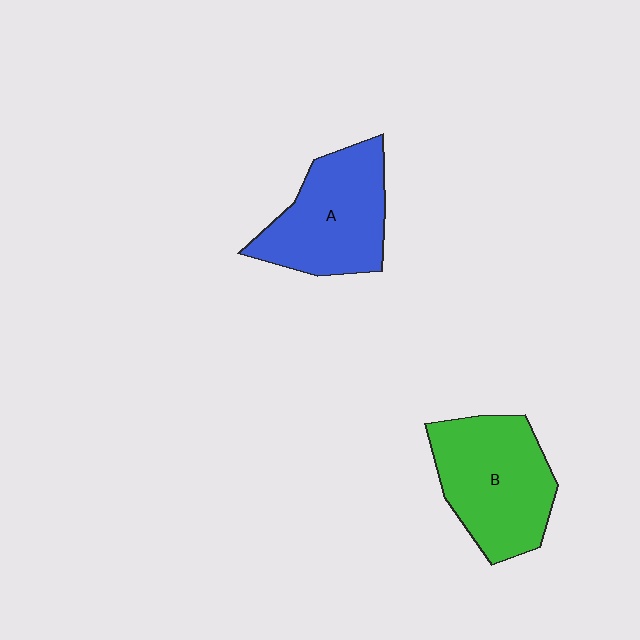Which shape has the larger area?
Shape B (green).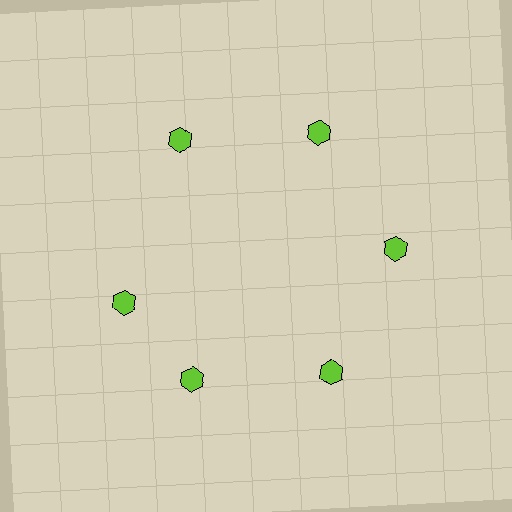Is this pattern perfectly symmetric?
No. The 6 lime hexagons are arranged in a ring, but one element near the 9 o'clock position is rotated out of alignment along the ring, breaking the 6-fold rotational symmetry.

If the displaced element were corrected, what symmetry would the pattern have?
It would have 6-fold rotational symmetry — the pattern would map onto itself every 60 degrees.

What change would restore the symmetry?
The symmetry would be restored by rotating it back into even spacing with its neighbors so that all 6 hexagons sit at equal angles and equal distance from the center.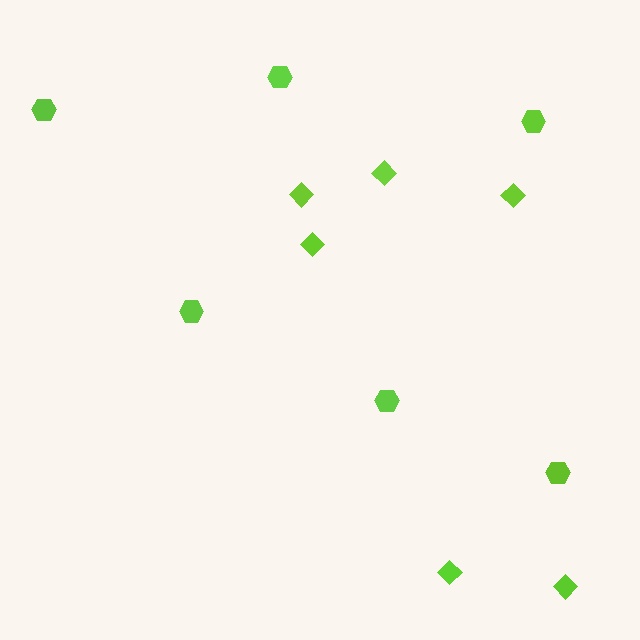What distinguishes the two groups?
There are 2 groups: one group of diamonds (6) and one group of hexagons (6).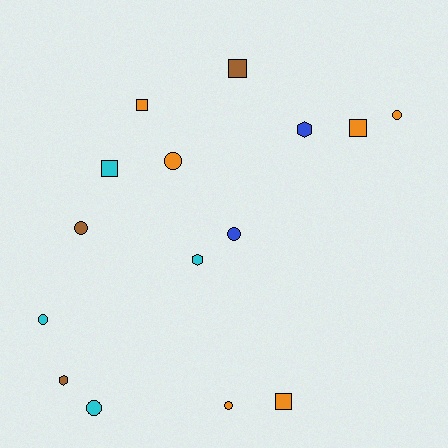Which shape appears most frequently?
Circle, with 7 objects.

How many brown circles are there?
There is 1 brown circle.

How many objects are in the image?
There are 15 objects.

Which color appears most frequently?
Orange, with 6 objects.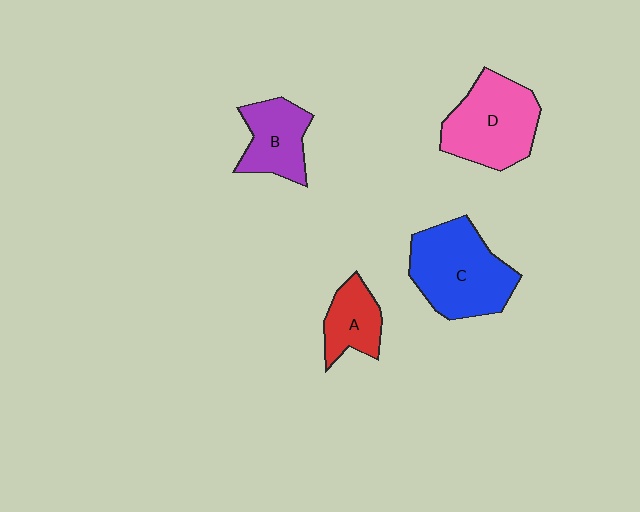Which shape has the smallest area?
Shape A (red).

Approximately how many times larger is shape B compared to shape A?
Approximately 1.3 times.